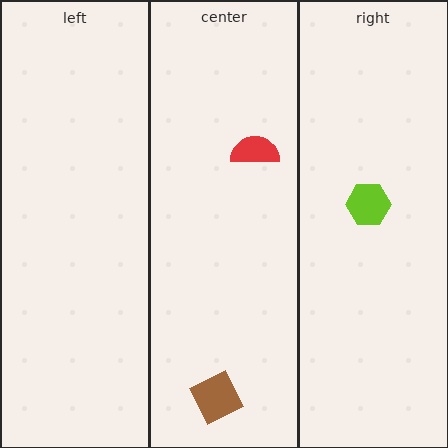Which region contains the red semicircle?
The center region.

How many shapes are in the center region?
2.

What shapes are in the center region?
The red semicircle, the brown square.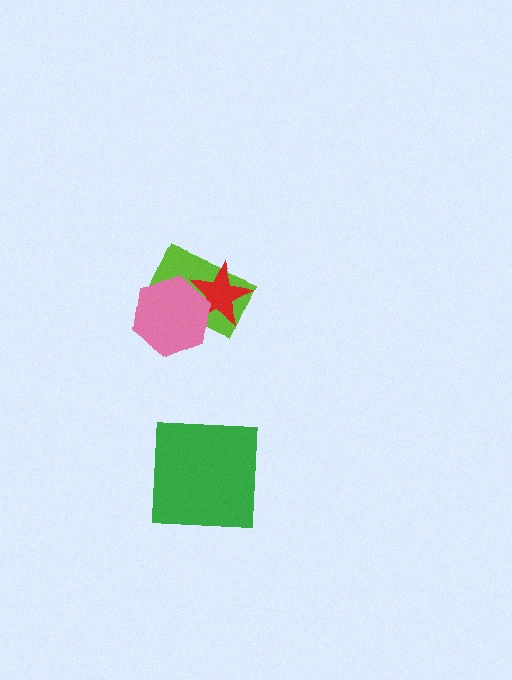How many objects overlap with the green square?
0 objects overlap with the green square.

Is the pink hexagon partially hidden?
No, no other shape covers it.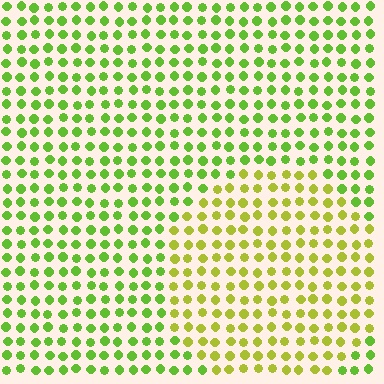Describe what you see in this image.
The image is filled with small lime elements in a uniform arrangement. A circle-shaped region is visible where the elements are tinted to a slightly different hue, forming a subtle color boundary.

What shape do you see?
I see a circle.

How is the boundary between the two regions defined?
The boundary is defined purely by a slight shift in hue (about 30 degrees). Spacing, size, and orientation are identical on both sides.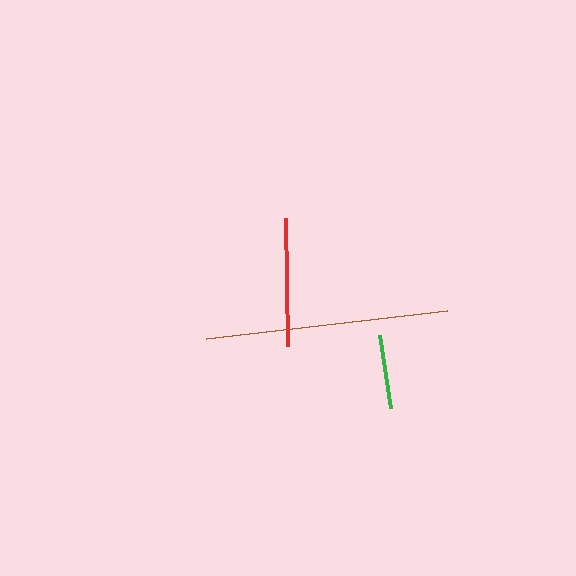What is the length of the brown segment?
The brown segment is approximately 243 pixels long.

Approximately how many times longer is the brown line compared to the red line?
The brown line is approximately 1.9 times the length of the red line.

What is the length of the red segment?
The red segment is approximately 128 pixels long.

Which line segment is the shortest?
The green line is the shortest at approximately 74 pixels.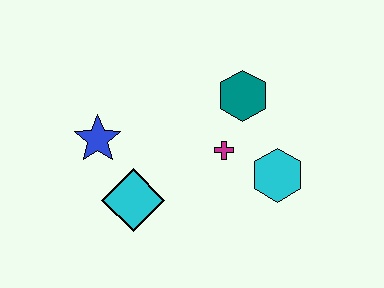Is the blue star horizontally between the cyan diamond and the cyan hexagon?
No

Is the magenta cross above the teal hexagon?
No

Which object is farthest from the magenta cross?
The blue star is farthest from the magenta cross.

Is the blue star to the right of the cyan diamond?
No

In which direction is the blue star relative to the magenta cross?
The blue star is to the left of the magenta cross.